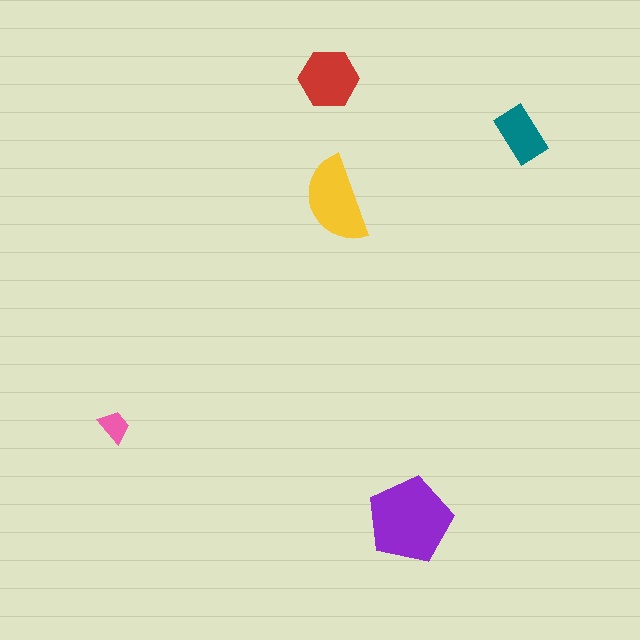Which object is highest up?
The red hexagon is topmost.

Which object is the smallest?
The pink trapezoid.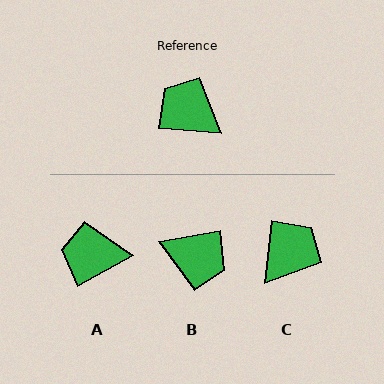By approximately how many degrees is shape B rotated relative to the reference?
Approximately 165 degrees clockwise.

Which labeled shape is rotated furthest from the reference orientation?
B, about 165 degrees away.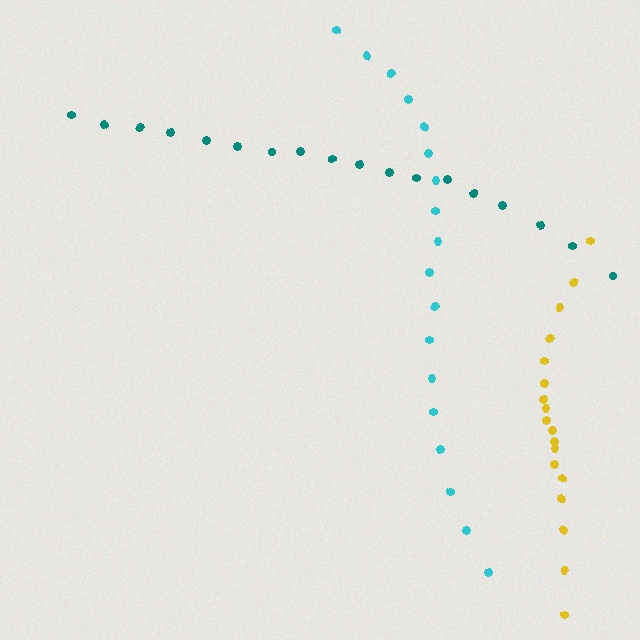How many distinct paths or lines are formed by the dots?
There are 3 distinct paths.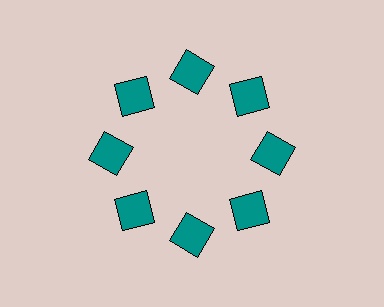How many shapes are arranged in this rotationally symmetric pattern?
There are 8 shapes, arranged in 8 groups of 1.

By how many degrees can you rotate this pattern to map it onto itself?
The pattern maps onto itself every 45 degrees of rotation.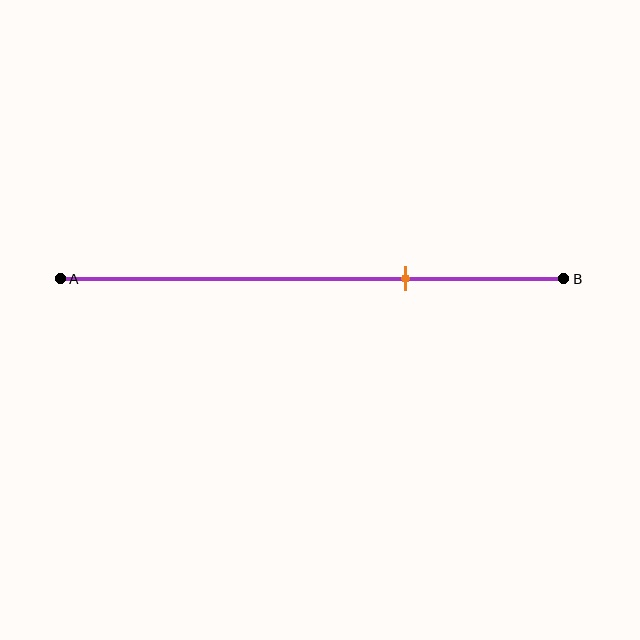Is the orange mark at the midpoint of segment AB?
No, the mark is at about 70% from A, not at the 50% midpoint.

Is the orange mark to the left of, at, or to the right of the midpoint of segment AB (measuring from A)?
The orange mark is to the right of the midpoint of segment AB.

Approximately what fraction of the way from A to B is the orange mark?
The orange mark is approximately 70% of the way from A to B.